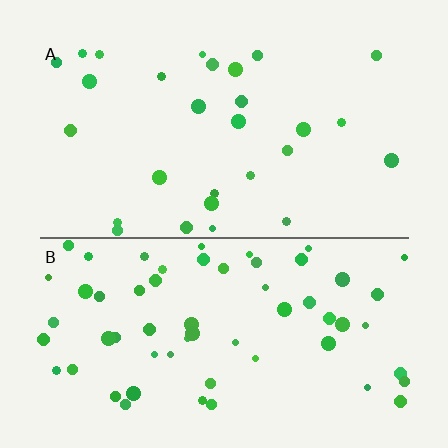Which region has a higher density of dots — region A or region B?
B (the bottom).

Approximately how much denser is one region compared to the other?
Approximately 2.2× — region B over region A.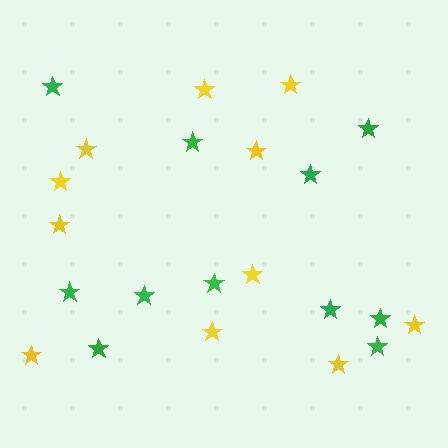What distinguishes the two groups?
There are 2 groups: one group of yellow stars (11) and one group of green stars (11).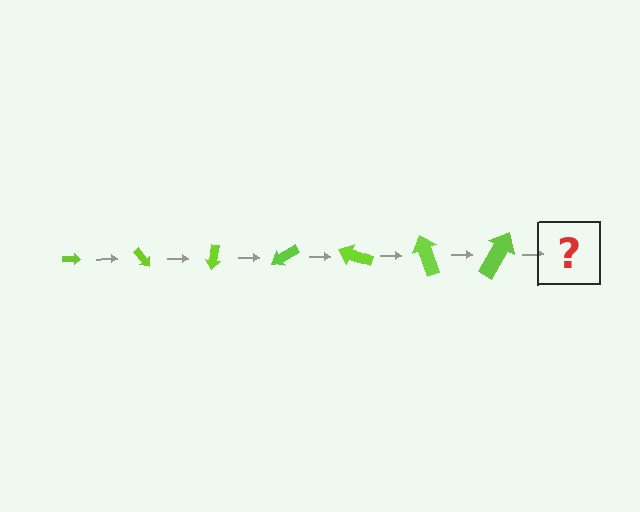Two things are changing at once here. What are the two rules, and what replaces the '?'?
The two rules are that the arrow grows larger each step and it rotates 50 degrees each step. The '?' should be an arrow, larger than the previous one and rotated 350 degrees from the start.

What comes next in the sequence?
The next element should be an arrow, larger than the previous one and rotated 350 degrees from the start.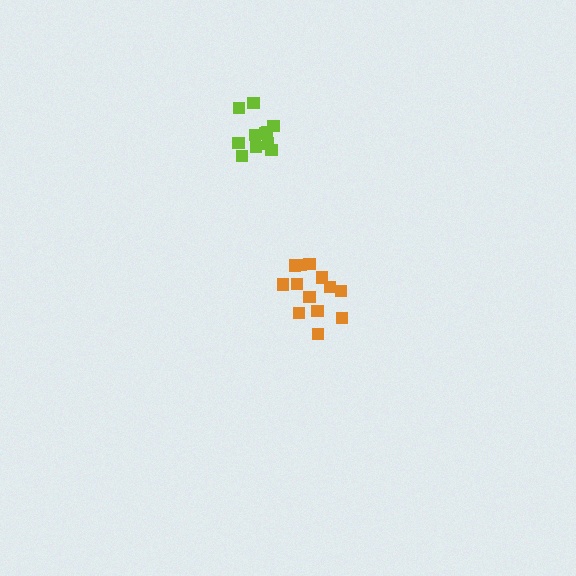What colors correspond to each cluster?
The clusters are colored: orange, lime.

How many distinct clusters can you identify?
There are 2 distinct clusters.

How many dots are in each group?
Group 1: 13 dots, Group 2: 11 dots (24 total).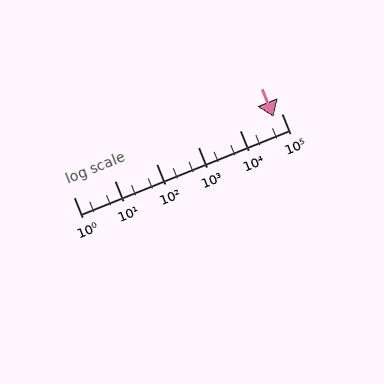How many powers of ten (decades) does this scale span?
The scale spans 5 decades, from 1 to 100000.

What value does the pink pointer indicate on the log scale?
The pointer indicates approximately 65000.